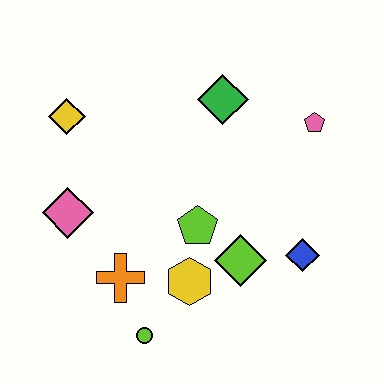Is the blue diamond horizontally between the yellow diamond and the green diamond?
No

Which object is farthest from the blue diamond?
The yellow diamond is farthest from the blue diamond.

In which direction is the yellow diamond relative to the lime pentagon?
The yellow diamond is to the left of the lime pentagon.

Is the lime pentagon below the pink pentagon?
Yes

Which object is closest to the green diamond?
The pink pentagon is closest to the green diamond.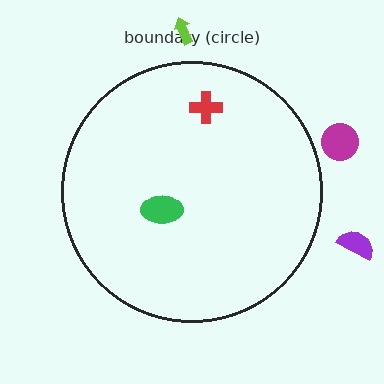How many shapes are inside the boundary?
2 inside, 3 outside.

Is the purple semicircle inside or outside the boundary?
Outside.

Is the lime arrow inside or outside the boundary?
Outside.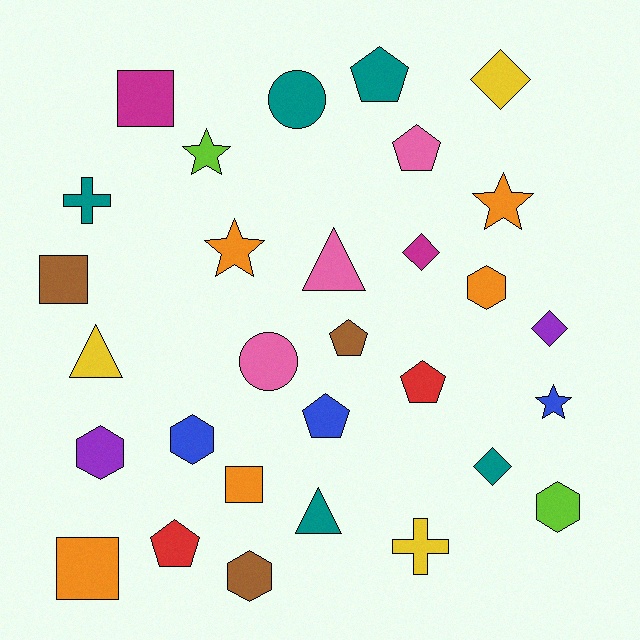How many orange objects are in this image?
There are 5 orange objects.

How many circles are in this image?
There are 2 circles.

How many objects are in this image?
There are 30 objects.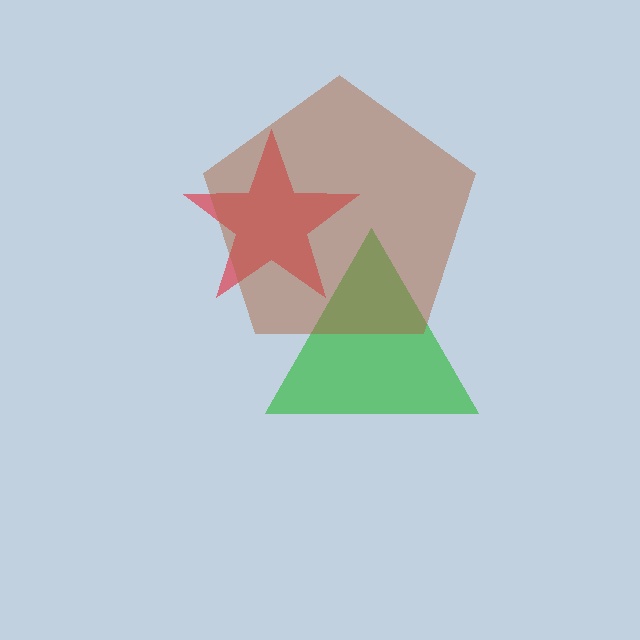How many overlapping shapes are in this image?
There are 3 overlapping shapes in the image.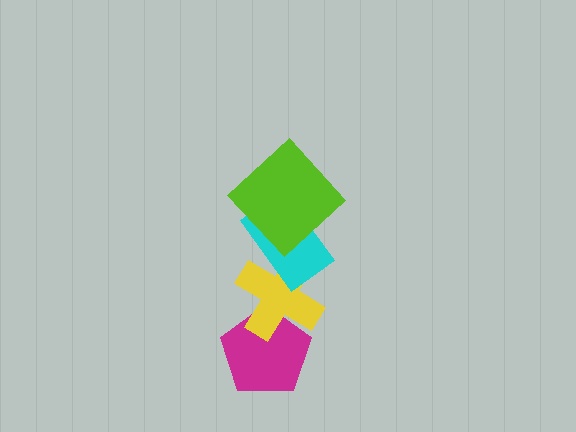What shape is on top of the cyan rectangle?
The lime diamond is on top of the cyan rectangle.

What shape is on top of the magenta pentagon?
The yellow cross is on top of the magenta pentagon.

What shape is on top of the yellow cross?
The cyan rectangle is on top of the yellow cross.